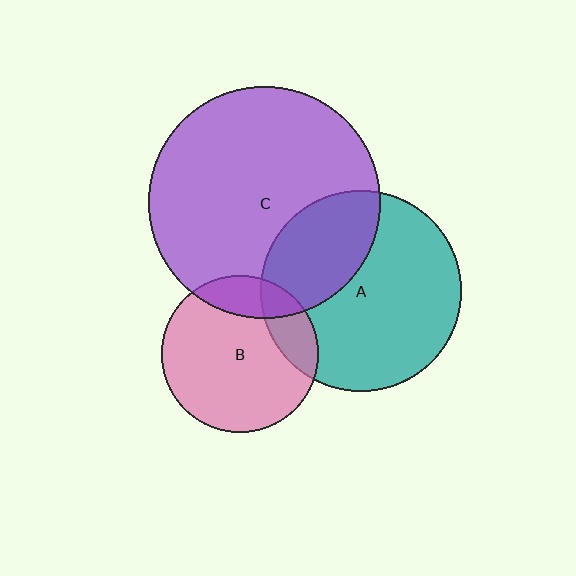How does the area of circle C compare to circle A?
Approximately 1.3 times.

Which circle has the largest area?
Circle C (purple).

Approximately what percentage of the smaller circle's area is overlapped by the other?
Approximately 15%.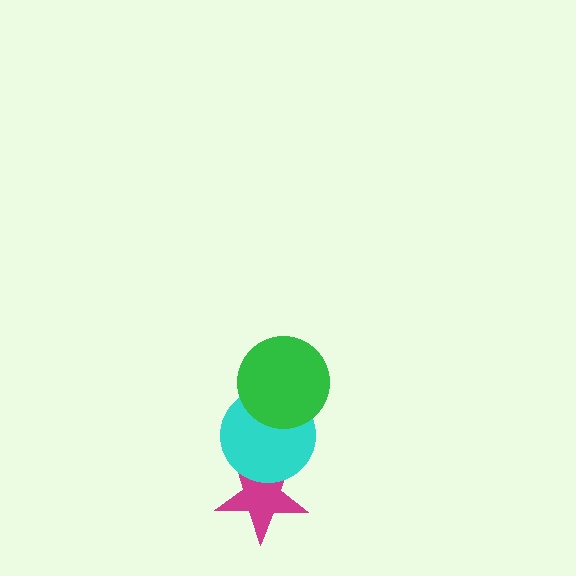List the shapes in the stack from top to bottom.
From top to bottom: the green circle, the cyan circle, the magenta star.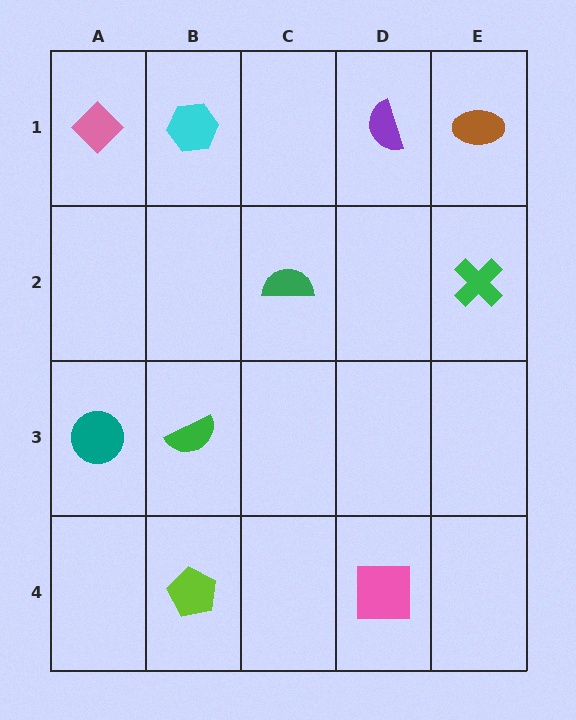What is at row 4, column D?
A pink square.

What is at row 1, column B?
A cyan hexagon.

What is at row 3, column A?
A teal circle.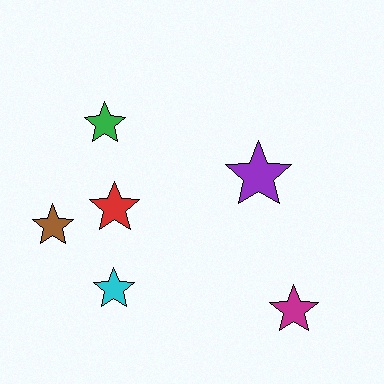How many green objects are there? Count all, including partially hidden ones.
There is 1 green object.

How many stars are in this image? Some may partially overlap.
There are 6 stars.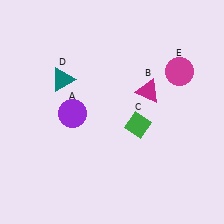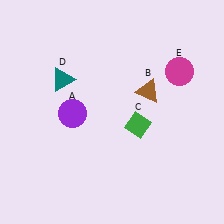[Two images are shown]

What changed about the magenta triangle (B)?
In Image 1, B is magenta. In Image 2, it changed to brown.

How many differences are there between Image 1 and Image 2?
There is 1 difference between the two images.